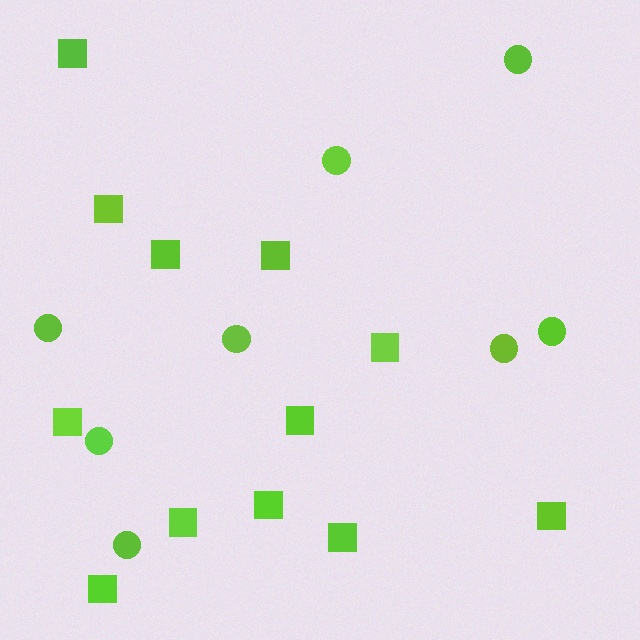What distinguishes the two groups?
There are 2 groups: one group of squares (12) and one group of circles (8).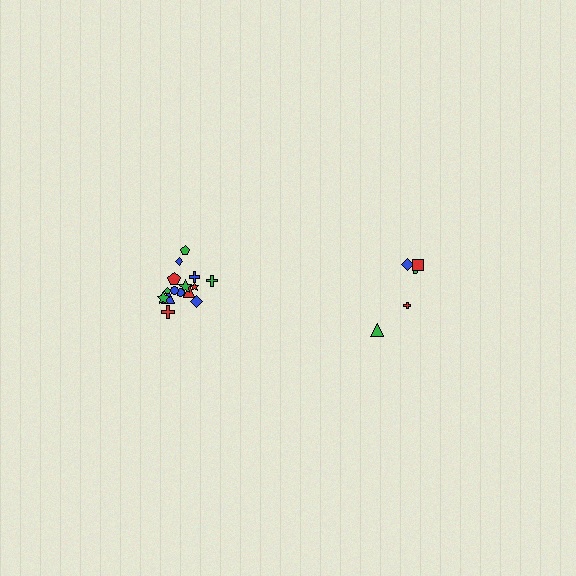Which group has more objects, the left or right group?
The left group.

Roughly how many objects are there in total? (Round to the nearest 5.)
Roughly 20 objects in total.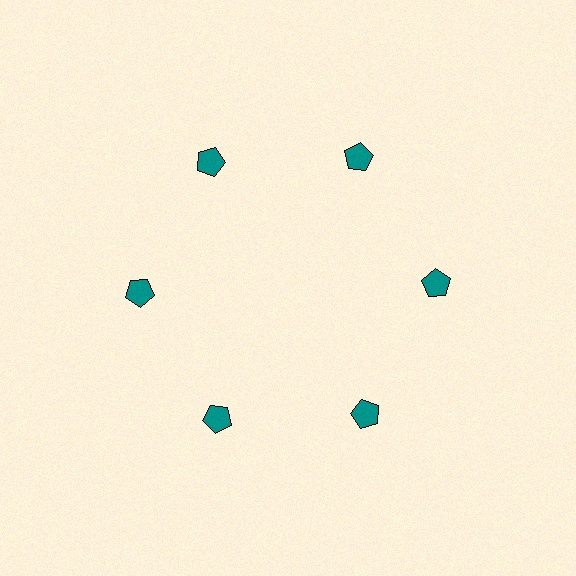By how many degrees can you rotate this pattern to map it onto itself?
The pattern maps onto itself every 60 degrees of rotation.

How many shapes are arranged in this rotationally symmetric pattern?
There are 6 shapes, arranged in 6 groups of 1.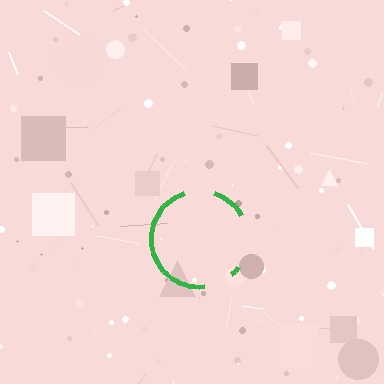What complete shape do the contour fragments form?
The contour fragments form a circle.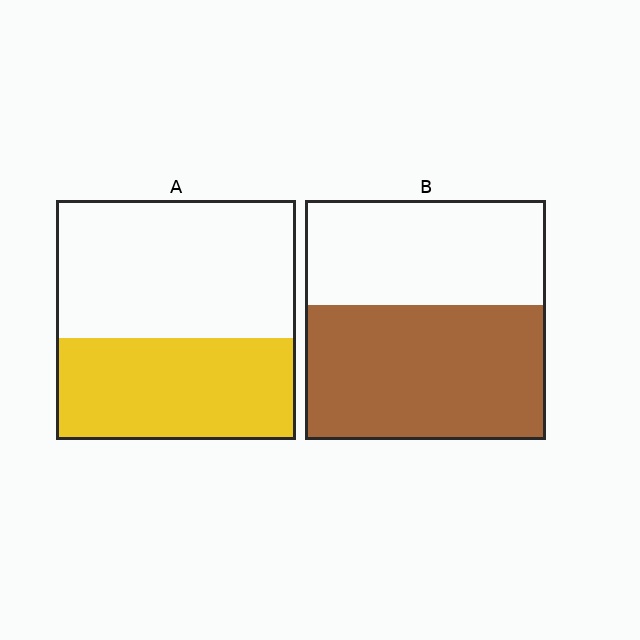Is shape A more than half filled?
No.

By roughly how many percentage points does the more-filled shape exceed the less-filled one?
By roughly 15 percentage points (B over A).